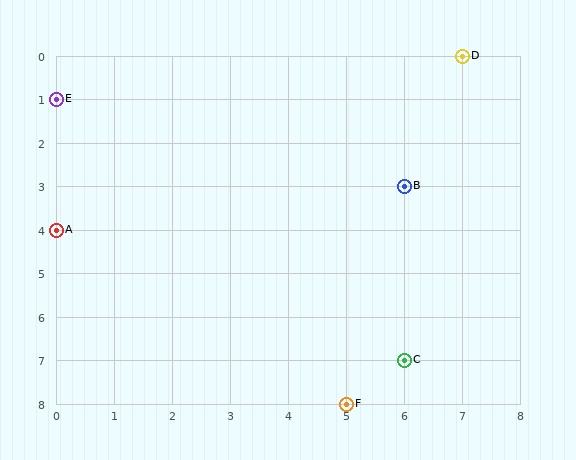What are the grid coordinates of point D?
Point D is at grid coordinates (7, 0).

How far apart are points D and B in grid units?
Points D and B are 1 column and 3 rows apart (about 3.2 grid units diagonally).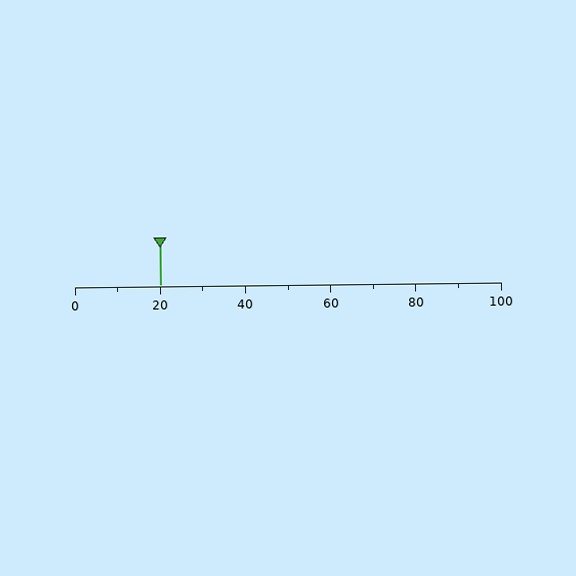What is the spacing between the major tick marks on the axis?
The major ticks are spaced 20 apart.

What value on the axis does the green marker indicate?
The marker indicates approximately 20.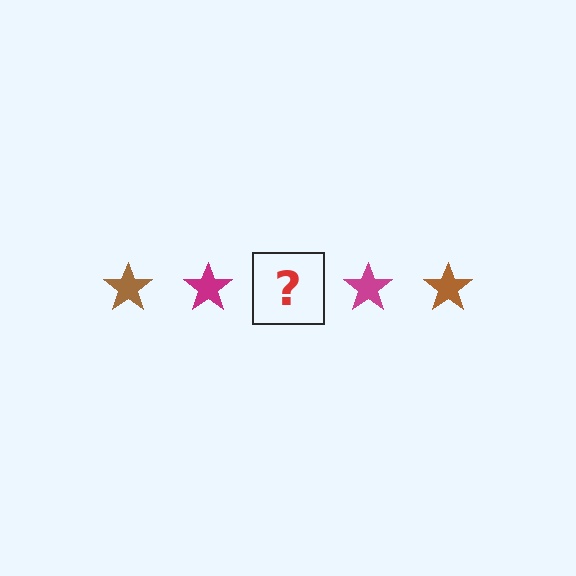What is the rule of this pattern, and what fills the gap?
The rule is that the pattern cycles through brown, magenta stars. The gap should be filled with a brown star.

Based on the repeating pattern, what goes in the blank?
The blank should be a brown star.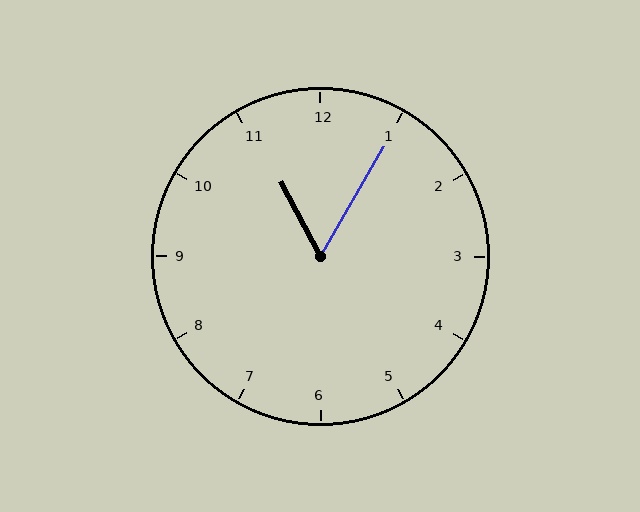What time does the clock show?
11:05.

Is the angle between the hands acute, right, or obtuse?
It is acute.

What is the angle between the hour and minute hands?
Approximately 58 degrees.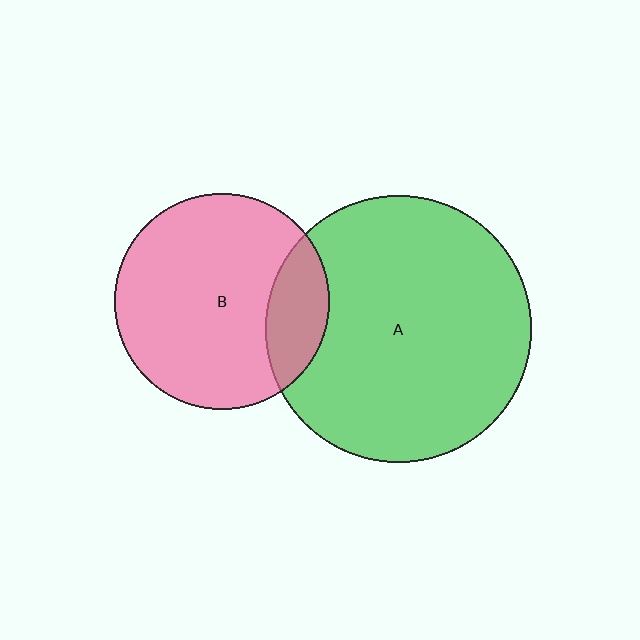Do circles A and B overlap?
Yes.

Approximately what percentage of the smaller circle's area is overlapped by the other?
Approximately 20%.